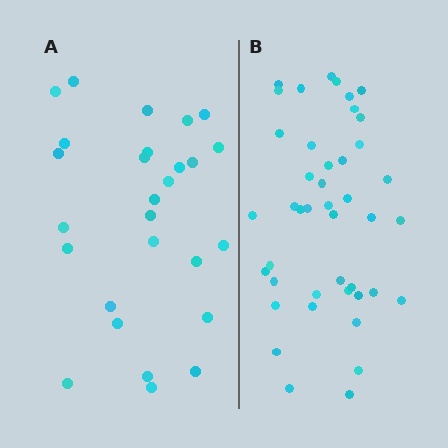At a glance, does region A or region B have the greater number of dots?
Region B (the right region) has more dots.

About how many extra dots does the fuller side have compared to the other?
Region B has approximately 15 more dots than region A.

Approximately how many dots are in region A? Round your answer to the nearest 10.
About 30 dots. (The exact count is 27, which rounds to 30.)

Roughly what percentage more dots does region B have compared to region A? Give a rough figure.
About 60% more.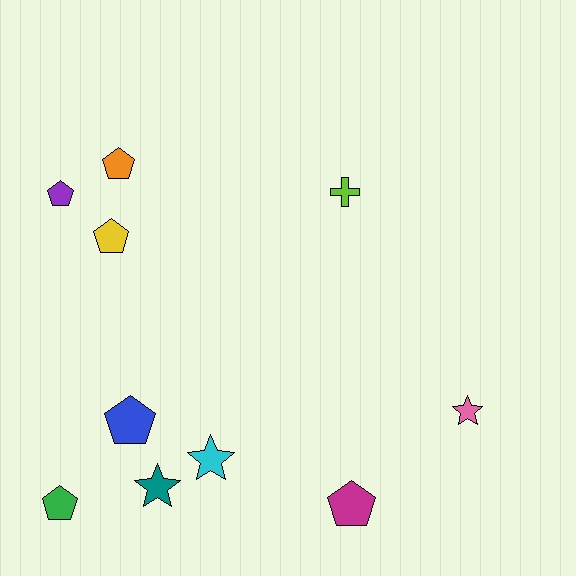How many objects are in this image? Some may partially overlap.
There are 10 objects.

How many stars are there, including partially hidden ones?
There are 3 stars.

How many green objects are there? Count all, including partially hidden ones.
There is 1 green object.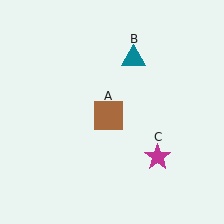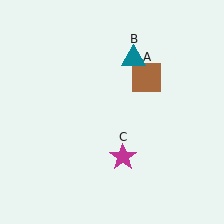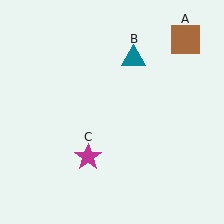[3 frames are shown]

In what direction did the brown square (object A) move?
The brown square (object A) moved up and to the right.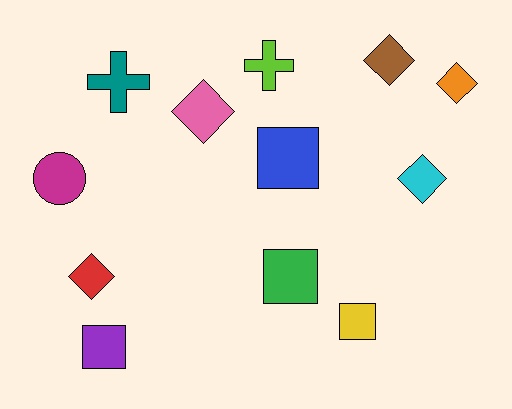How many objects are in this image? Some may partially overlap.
There are 12 objects.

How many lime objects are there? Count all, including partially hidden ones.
There is 1 lime object.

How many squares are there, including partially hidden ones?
There are 4 squares.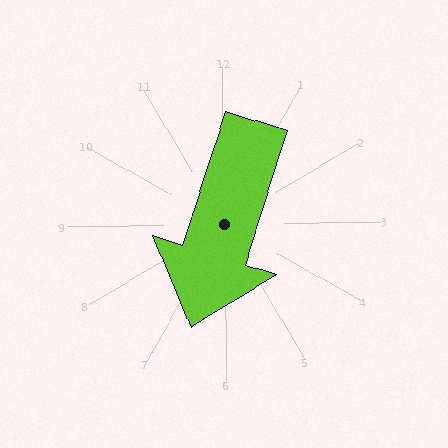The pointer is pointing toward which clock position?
Roughly 7 o'clock.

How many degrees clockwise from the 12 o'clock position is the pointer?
Approximately 198 degrees.